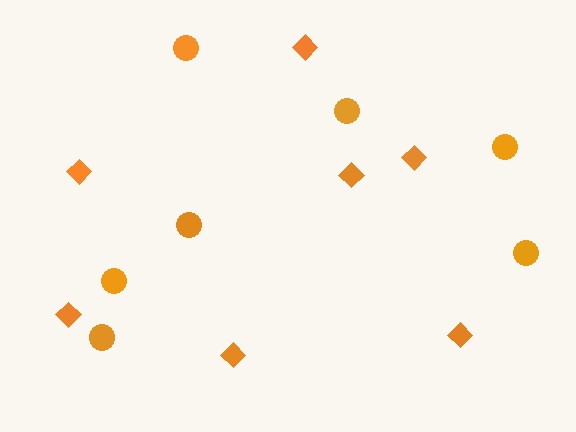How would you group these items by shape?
There are 2 groups: one group of circles (7) and one group of diamonds (7).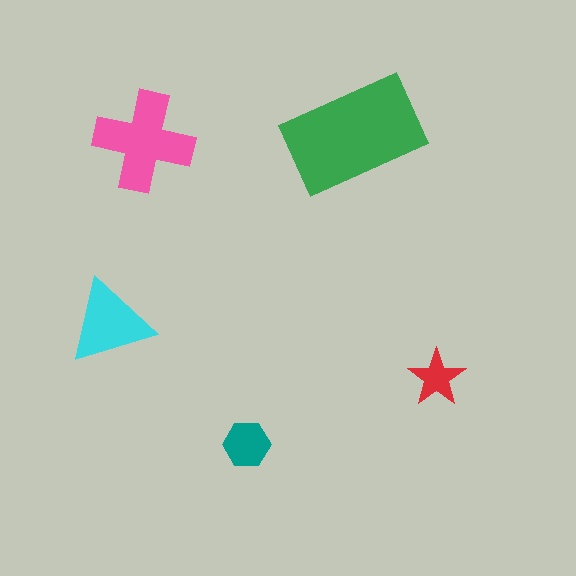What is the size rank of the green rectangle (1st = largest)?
1st.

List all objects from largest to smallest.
The green rectangle, the pink cross, the cyan triangle, the teal hexagon, the red star.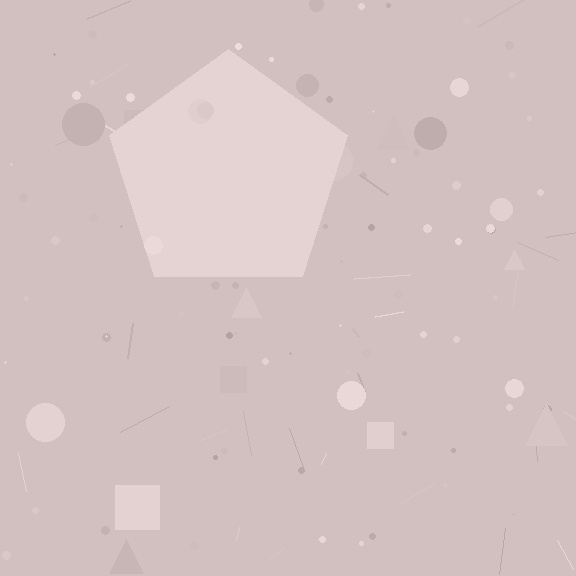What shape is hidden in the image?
A pentagon is hidden in the image.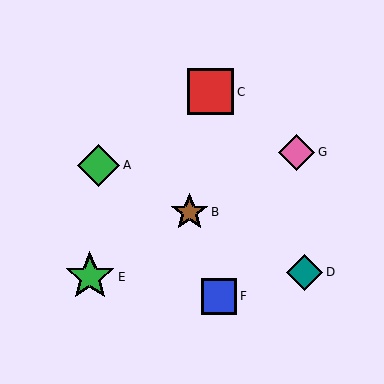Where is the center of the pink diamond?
The center of the pink diamond is at (296, 152).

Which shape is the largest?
The green star (labeled E) is the largest.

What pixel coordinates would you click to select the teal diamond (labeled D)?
Click at (305, 272) to select the teal diamond D.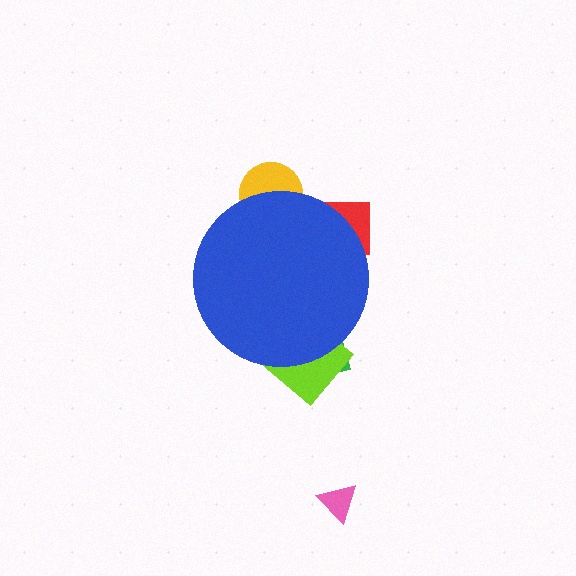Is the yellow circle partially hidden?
Yes, the yellow circle is partially hidden behind the blue circle.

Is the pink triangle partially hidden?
No, the pink triangle is fully visible.